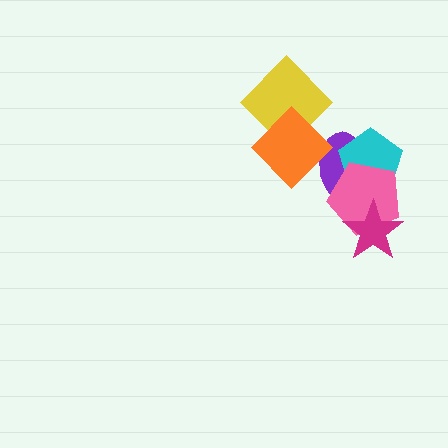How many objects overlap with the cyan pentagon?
2 objects overlap with the cyan pentagon.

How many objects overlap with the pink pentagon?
3 objects overlap with the pink pentagon.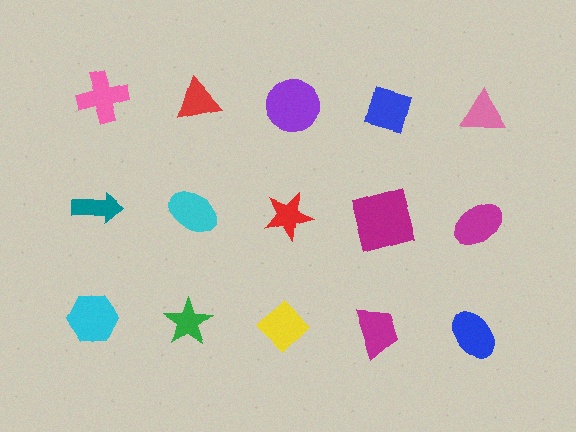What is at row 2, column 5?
A magenta ellipse.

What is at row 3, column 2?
A green star.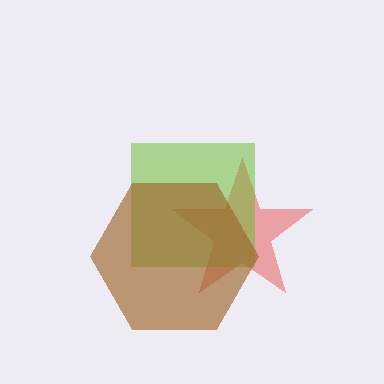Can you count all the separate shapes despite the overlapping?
Yes, there are 3 separate shapes.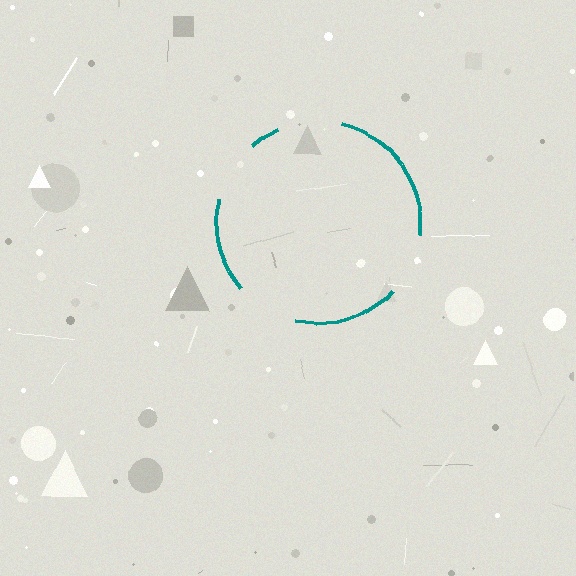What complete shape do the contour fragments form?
The contour fragments form a circle.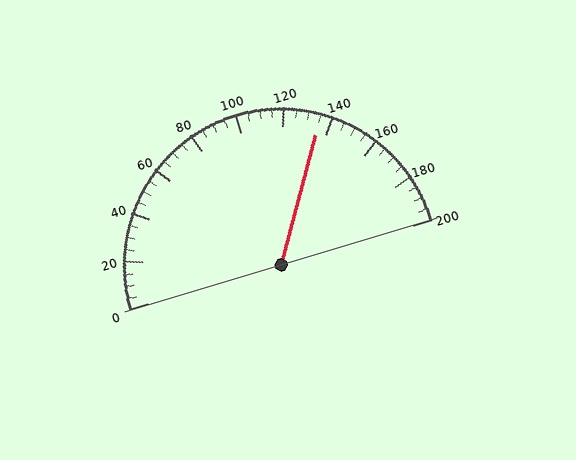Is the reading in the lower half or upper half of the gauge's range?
The reading is in the upper half of the range (0 to 200).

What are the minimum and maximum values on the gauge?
The gauge ranges from 0 to 200.